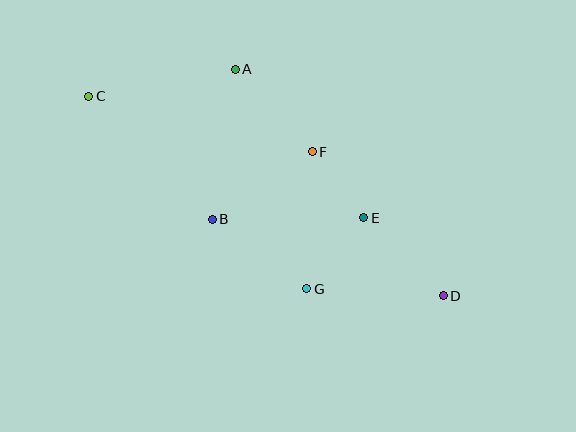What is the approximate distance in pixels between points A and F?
The distance between A and F is approximately 113 pixels.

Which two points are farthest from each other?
Points C and D are farthest from each other.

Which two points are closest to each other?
Points E and F are closest to each other.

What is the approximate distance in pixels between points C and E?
The distance between C and E is approximately 301 pixels.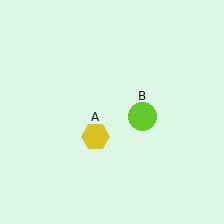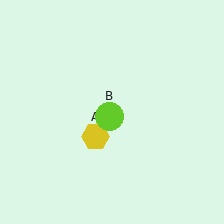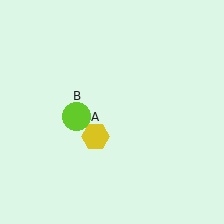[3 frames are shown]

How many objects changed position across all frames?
1 object changed position: lime circle (object B).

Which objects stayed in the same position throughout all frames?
Yellow hexagon (object A) remained stationary.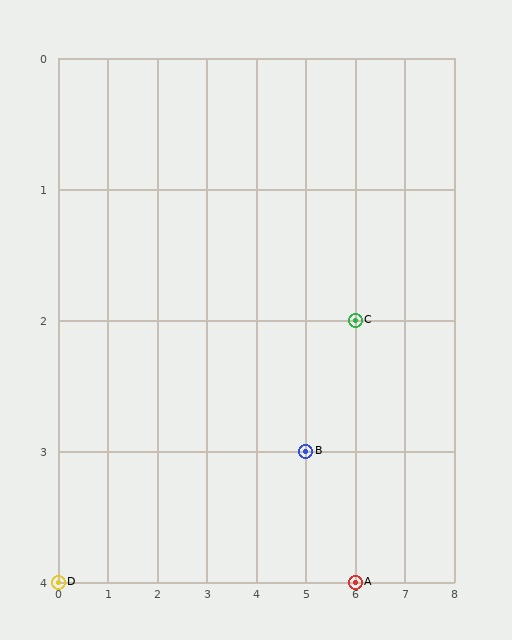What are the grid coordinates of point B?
Point B is at grid coordinates (5, 3).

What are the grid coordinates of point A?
Point A is at grid coordinates (6, 4).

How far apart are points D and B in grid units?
Points D and B are 5 columns and 1 row apart (about 5.1 grid units diagonally).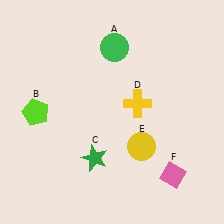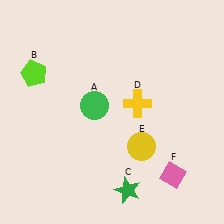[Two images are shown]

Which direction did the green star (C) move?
The green star (C) moved right.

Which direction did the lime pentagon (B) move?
The lime pentagon (B) moved up.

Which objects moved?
The objects that moved are: the green circle (A), the lime pentagon (B), the green star (C).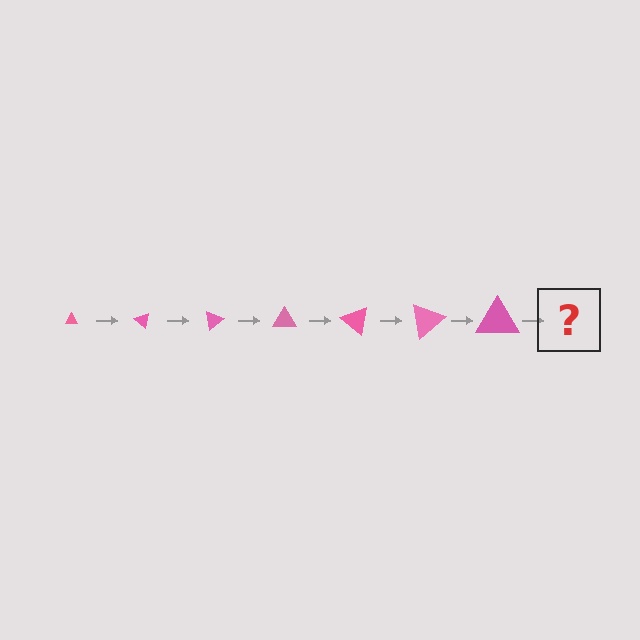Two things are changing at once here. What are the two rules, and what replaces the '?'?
The two rules are that the triangle grows larger each step and it rotates 40 degrees each step. The '?' should be a triangle, larger than the previous one and rotated 280 degrees from the start.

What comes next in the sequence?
The next element should be a triangle, larger than the previous one and rotated 280 degrees from the start.